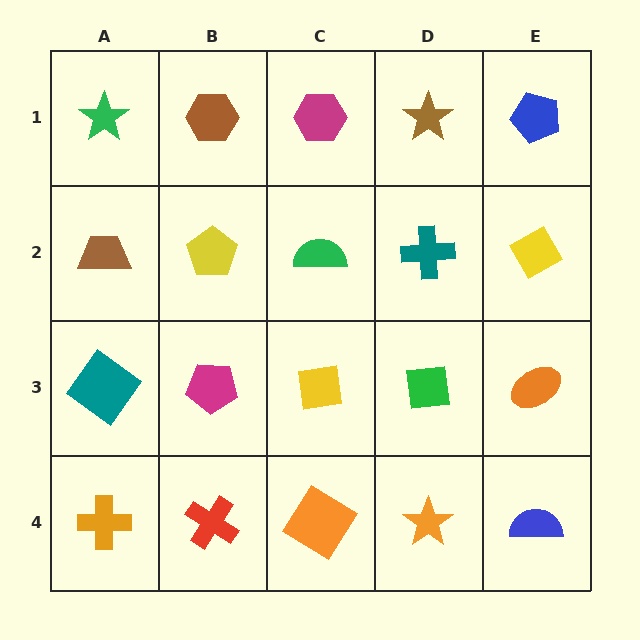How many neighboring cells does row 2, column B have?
4.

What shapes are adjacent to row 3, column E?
A yellow diamond (row 2, column E), a blue semicircle (row 4, column E), a green square (row 3, column D).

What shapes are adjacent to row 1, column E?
A yellow diamond (row 2, column E), a brown star (row 1, column D).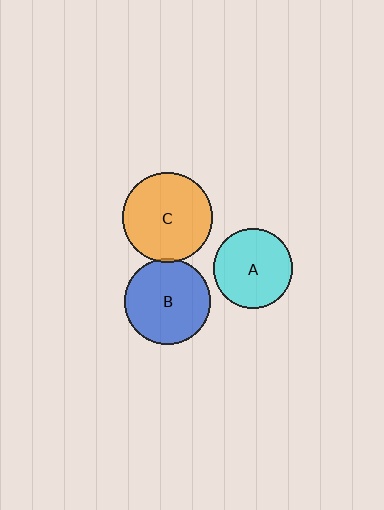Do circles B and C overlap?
Yes.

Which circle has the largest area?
Circle C (orange).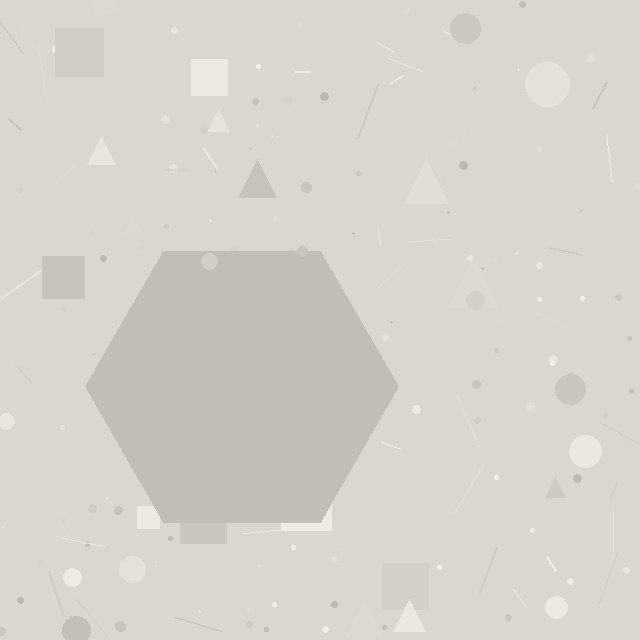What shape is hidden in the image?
A hexagon is hidden in the image.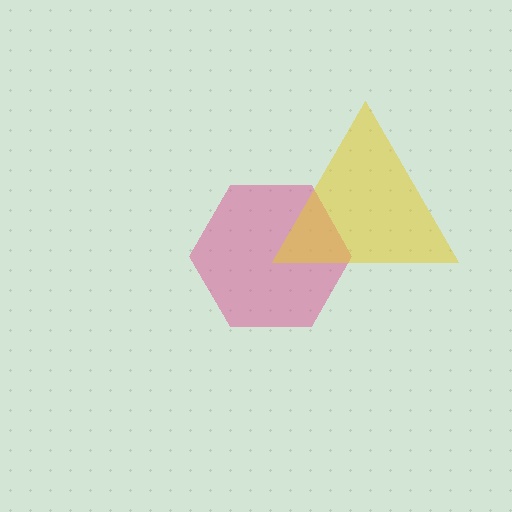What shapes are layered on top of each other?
The layered shapes are: a pink hexagon, a yellow triangle.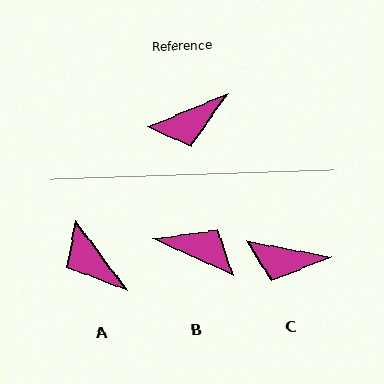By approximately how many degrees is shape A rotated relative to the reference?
Approximately 76 degrees clockwise.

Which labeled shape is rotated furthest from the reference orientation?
B, about 133 degrees away.